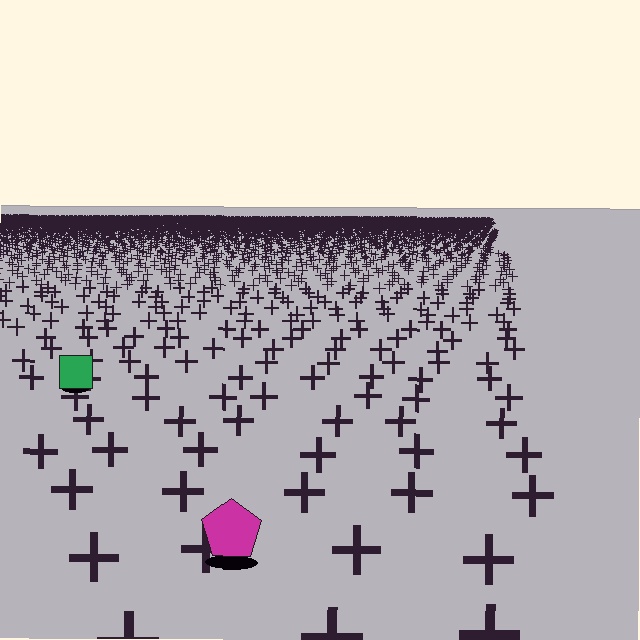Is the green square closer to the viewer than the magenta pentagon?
No. The magenta pentagon is closer — you can tell from the texture gradient: the ground texture is coarser near it.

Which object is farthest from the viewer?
The green square is farthest from the viewer. It appears smaller and the ground texture around it is denser.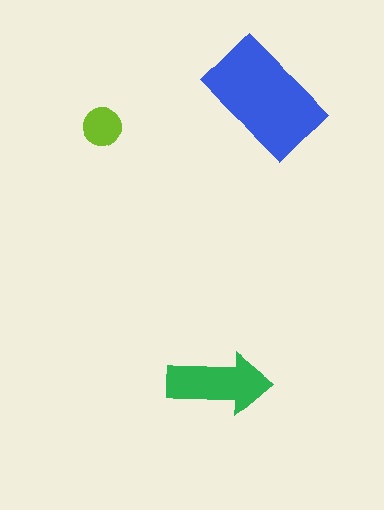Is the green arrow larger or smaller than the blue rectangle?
Smaller.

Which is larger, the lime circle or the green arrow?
The green arrow.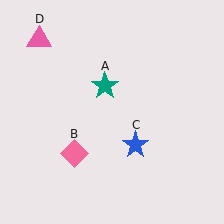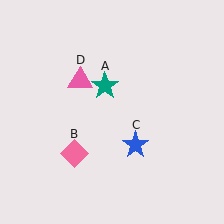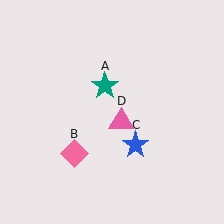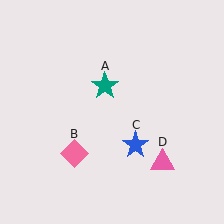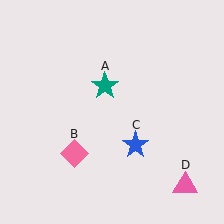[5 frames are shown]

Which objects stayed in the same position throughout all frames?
Teal star (object A) and pink diamond (object B) and blue star (object C) remained stationary.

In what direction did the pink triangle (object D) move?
The pink triangle (object D) moved down and to the right.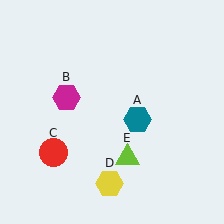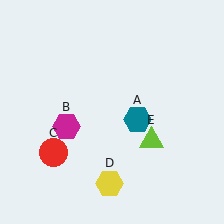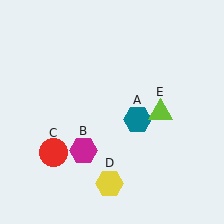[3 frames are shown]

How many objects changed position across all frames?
2 objects changed position: magenta hexagon (object B), lime triangle (object E).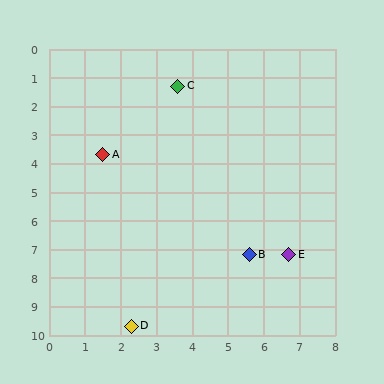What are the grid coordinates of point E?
Point E is at approximately (6.7, 7.2).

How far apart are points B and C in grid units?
Points B and C are about 6.2 grid units apart.